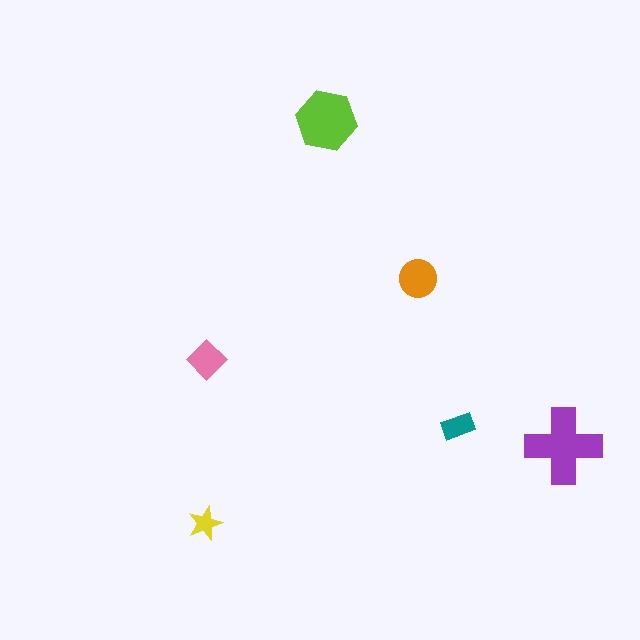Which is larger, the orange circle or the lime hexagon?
The lime hexagon.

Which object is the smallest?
The yellow star.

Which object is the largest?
The purple cross.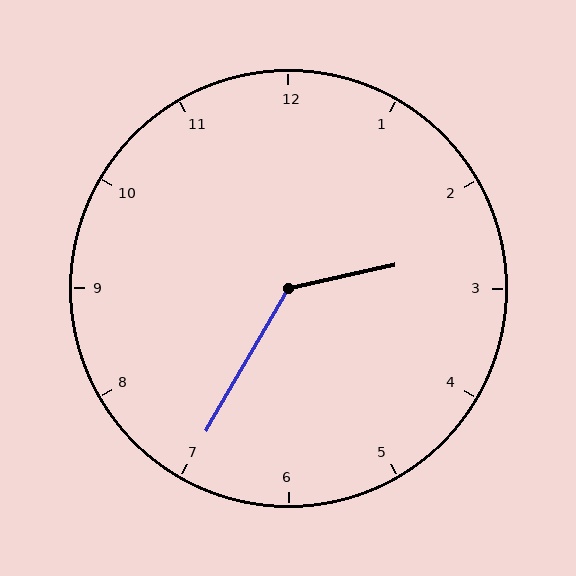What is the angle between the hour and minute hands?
Approximately 132 degrees.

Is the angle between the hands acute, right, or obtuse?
It is obtuse.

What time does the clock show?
2:35.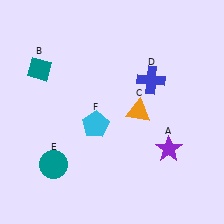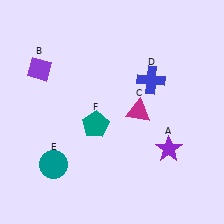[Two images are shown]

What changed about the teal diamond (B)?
In Image 1, B is teal. In Image 2, it changed to purple.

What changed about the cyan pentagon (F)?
In Image 1, F is cyan. In Image 2, it changed to teal.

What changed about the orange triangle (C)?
In Image 1, C is orange. In Image 2, it changed to magenta.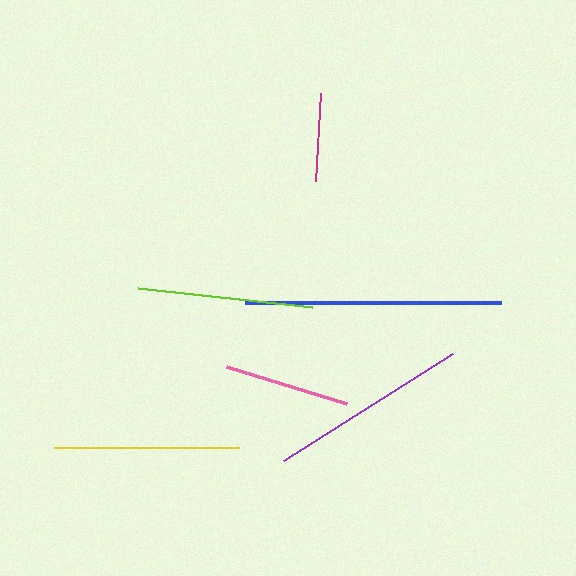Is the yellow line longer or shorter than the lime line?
The yellow line is longer than the lime line.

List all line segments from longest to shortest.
From longest to shortest: blue, purple, yellow, lime, pink, magenta.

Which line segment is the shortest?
The magenta line is the shortest at approximately 88 pixels.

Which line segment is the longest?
The blue line is the longest at approximately 256 pixels.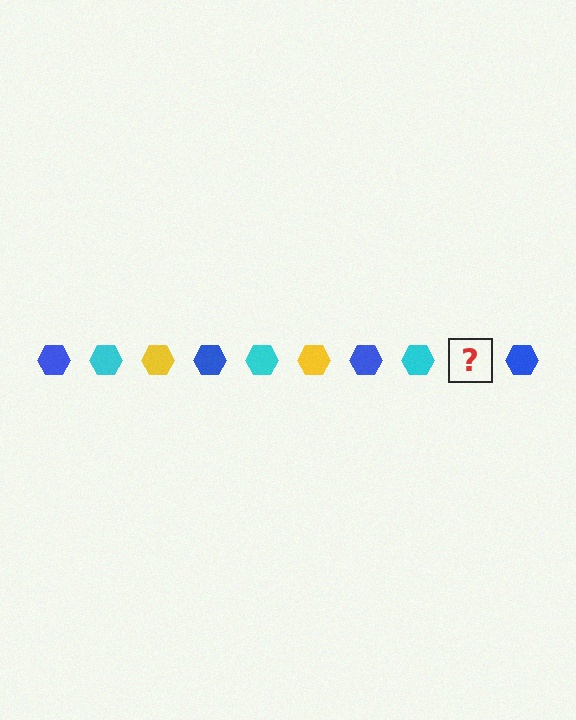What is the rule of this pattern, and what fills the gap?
The rule is that the pattern cycles through blue, cyan, yellow hexagons. The gap should be filled with a yellow hexagon.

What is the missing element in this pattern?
The missing element is a yellow hexagon.